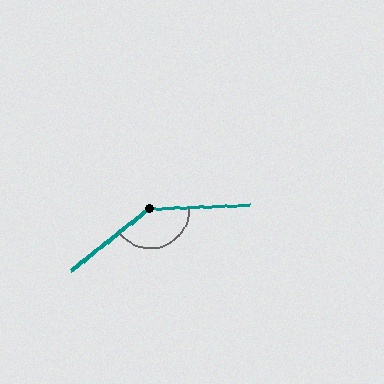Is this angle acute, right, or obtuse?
It is obtuse.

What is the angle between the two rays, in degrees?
Approximately 144 degrees.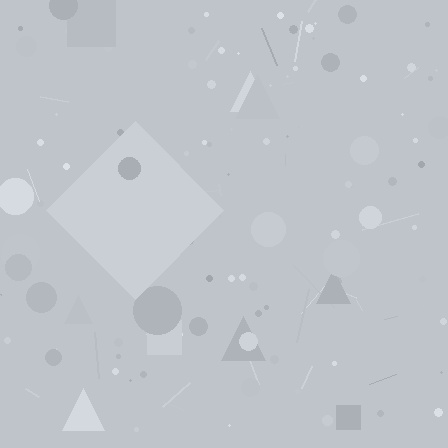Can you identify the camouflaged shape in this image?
The camouflaged shape is a diamond.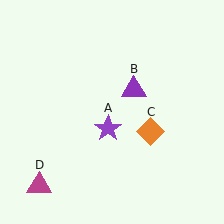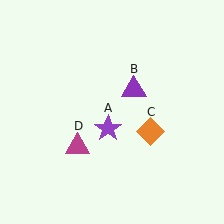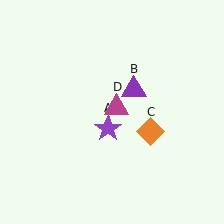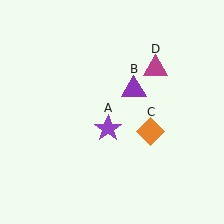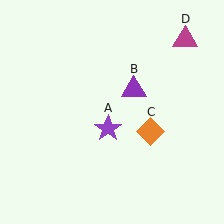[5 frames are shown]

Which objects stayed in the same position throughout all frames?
Purple star (object A) and purple triangle (object B) and orange diamond (object C) remained stationary.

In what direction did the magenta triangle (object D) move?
The magenta triangle (object D) moved up and to the right.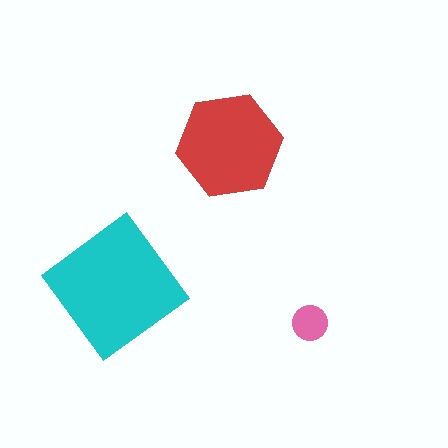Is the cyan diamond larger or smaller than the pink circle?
Larger.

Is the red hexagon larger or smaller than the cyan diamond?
Smaller.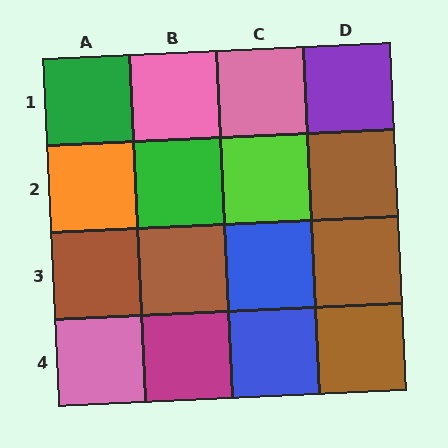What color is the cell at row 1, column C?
Pink.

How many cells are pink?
3 cells are pink.